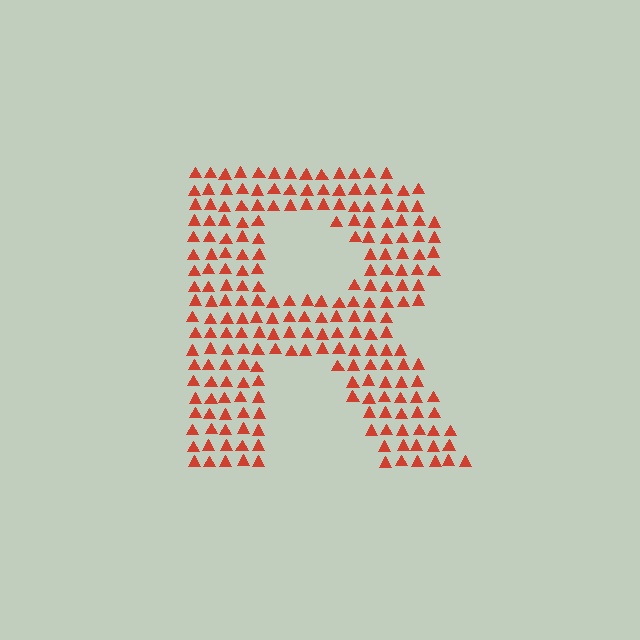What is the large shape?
The large shape is the letter R.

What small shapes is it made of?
It is made of small triangles.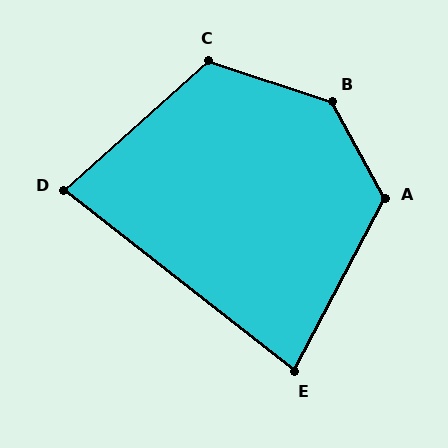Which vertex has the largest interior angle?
B, at approximately 137 degrees.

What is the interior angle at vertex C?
Approximately 120 degrees (obtuse).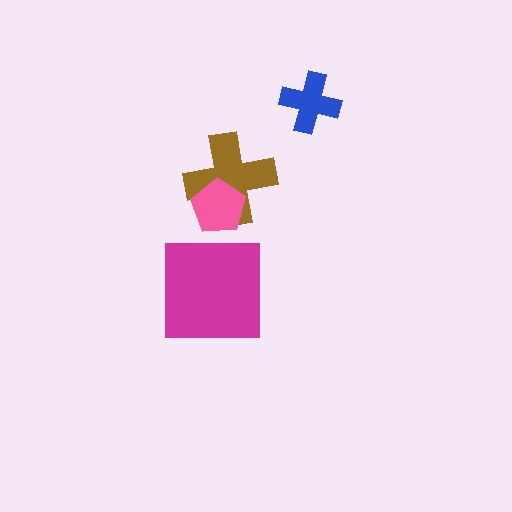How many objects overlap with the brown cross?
1 object overlaps with the brown cross.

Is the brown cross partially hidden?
Yes, it is partially covered by another shape.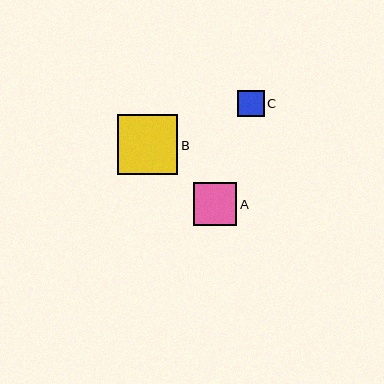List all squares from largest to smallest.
From largest to smallest: B, A, C.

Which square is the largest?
Square B is the largest with a size of approximately 60 pixels.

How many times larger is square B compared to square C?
Square B is approximately 2.3 times the size of square C.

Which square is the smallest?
Square C is the smallest with a size of approximately 27 pixels.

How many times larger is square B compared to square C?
Square B is approximately 2.3 times the size of square C.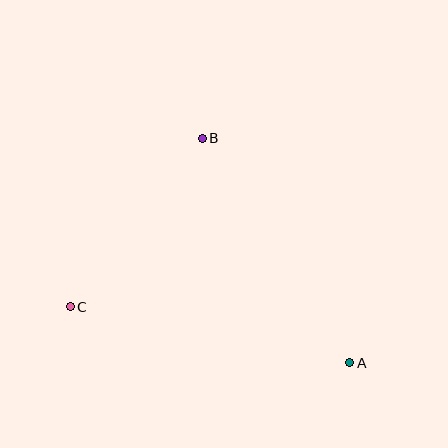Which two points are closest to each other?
Points B and C are closest to each other.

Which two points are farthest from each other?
Points A and C are farthest from each other.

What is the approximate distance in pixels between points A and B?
The distance between A and B is approximately 269 pixels.